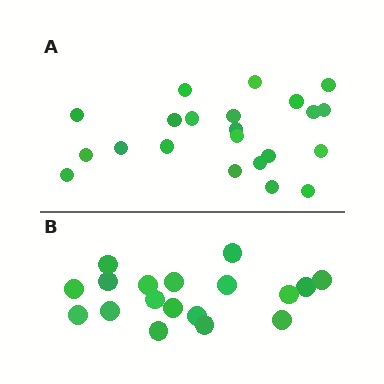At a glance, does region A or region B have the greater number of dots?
Region A (the top region) has more dots.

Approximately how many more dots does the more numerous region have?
Region A has about 4 more dots than region B.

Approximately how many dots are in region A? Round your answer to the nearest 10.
About 20 dots. (The exact count is 22, which rounds to 20.)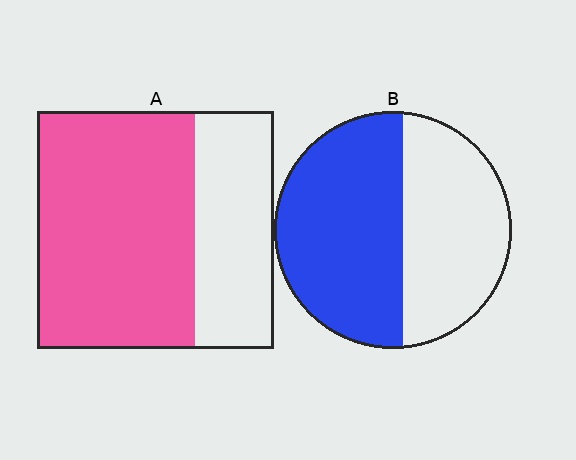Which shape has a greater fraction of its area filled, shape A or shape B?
Shape A.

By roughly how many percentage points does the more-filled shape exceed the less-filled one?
By roughly 10 percentage points (A over B).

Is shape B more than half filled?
Yes.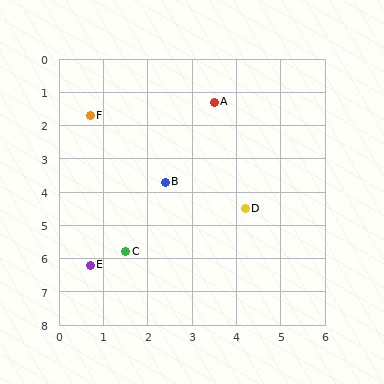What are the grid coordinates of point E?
Point E is at approximately (0.7, 6.2).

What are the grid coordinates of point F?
Point F is at approximately (0.7, 1.7).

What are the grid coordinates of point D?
Point D is at approximately (4.2, 4.5).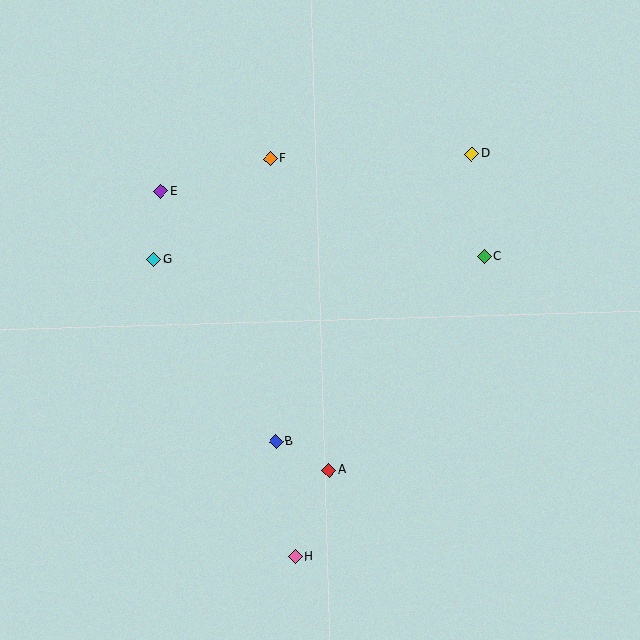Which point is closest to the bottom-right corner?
Point A is closest to the bottom-right corner.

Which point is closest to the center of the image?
Point B at (276, 442) is closest to the center.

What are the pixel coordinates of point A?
Point A is at (329, 470).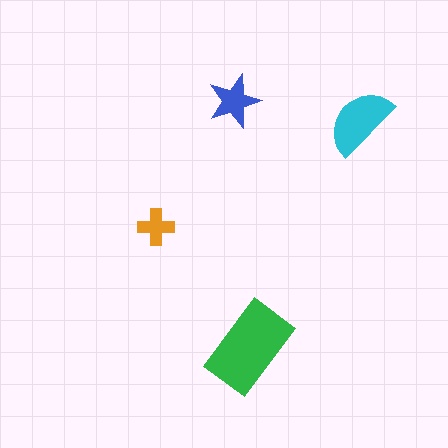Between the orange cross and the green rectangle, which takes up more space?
The green rectangle.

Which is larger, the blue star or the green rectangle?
The green rectangle.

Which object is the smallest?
The orange cross.